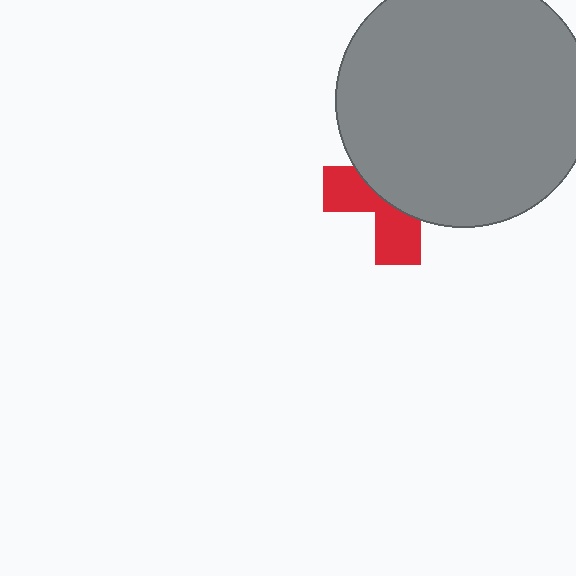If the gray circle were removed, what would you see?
You would see the complete red cross.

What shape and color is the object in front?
The object in front is a gray circle.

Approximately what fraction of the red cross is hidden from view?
Roughly 61% of the red cross is hidden behind the gray circle.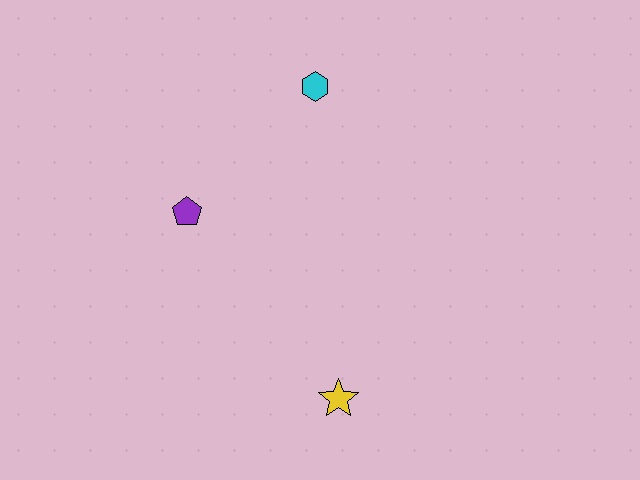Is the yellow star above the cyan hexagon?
No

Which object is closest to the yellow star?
The purple pentagon is closest to the yellow star.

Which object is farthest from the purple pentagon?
The yellow star is farthest from the purple pentagon.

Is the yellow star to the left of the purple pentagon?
No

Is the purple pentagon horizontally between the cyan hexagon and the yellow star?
No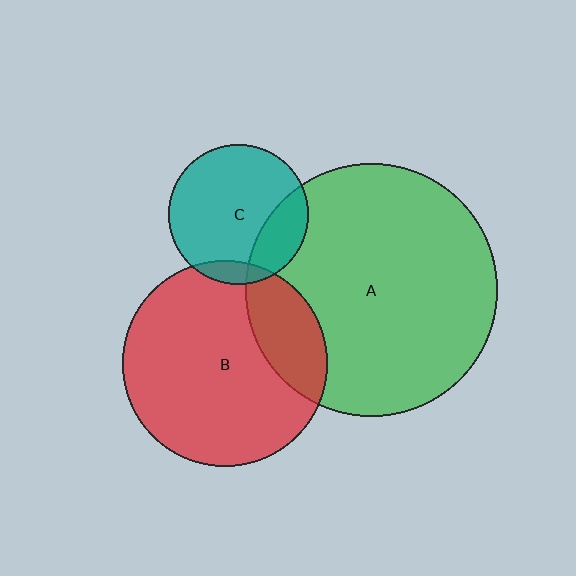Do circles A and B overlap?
Yes.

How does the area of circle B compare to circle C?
Approximately 2.2 times.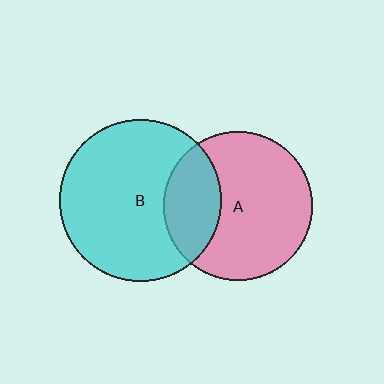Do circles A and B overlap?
Yes.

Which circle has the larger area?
Circle B (cyan).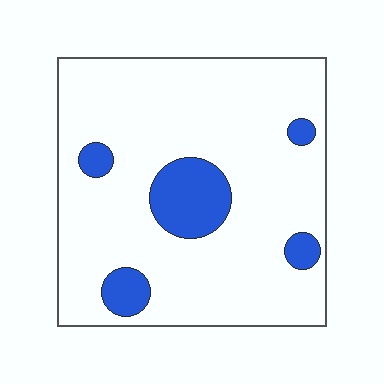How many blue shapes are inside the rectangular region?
5.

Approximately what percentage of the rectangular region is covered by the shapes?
Approximately 15%.